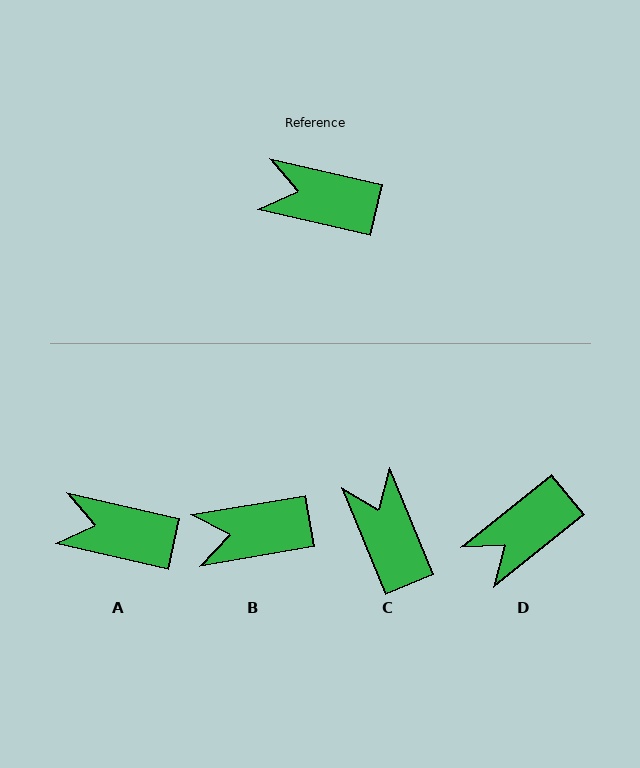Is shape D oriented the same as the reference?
No, it is off by about 51 degrees.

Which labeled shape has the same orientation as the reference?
A.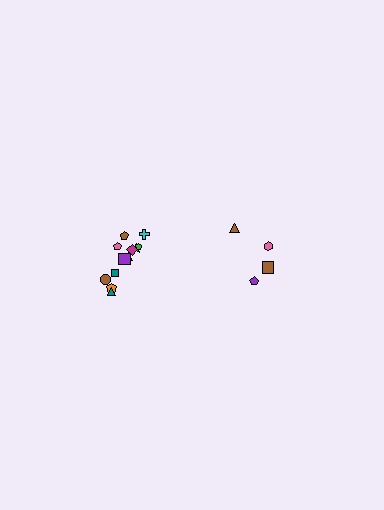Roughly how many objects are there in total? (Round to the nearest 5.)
Roughly 15 objects in total.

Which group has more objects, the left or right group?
The left group.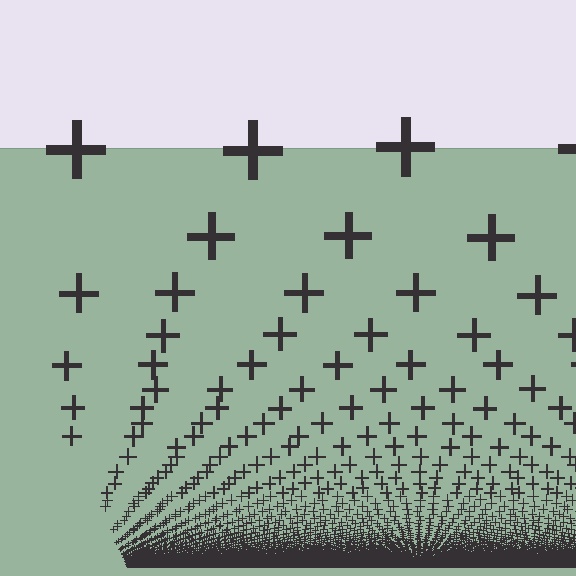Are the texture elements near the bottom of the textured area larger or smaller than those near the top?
Smaller. The gradient is inverted — elements near the bottom are smaller and denser.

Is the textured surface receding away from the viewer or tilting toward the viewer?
The surface appears to tilt toward the viewer. Texture elements get larger and sparser toward the top.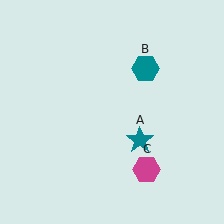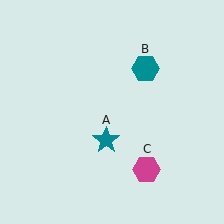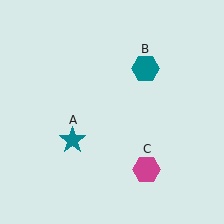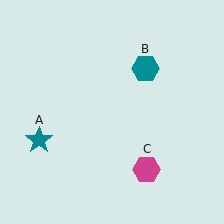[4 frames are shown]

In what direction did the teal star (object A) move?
The teal star (object A) moved left.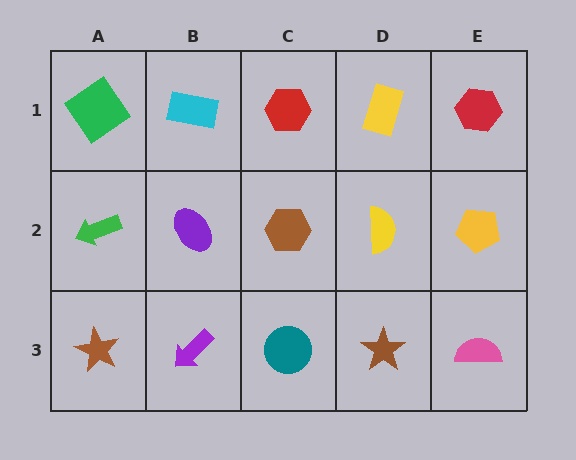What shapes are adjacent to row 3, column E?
A yellow pentagon (row 2, column E), a brown star (row 3, column D).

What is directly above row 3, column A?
A green arrow.